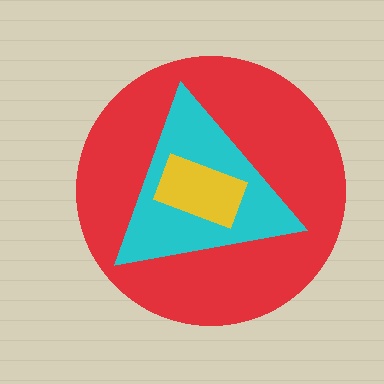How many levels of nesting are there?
3.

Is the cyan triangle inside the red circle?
Yes.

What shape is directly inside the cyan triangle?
The yellow rectangle.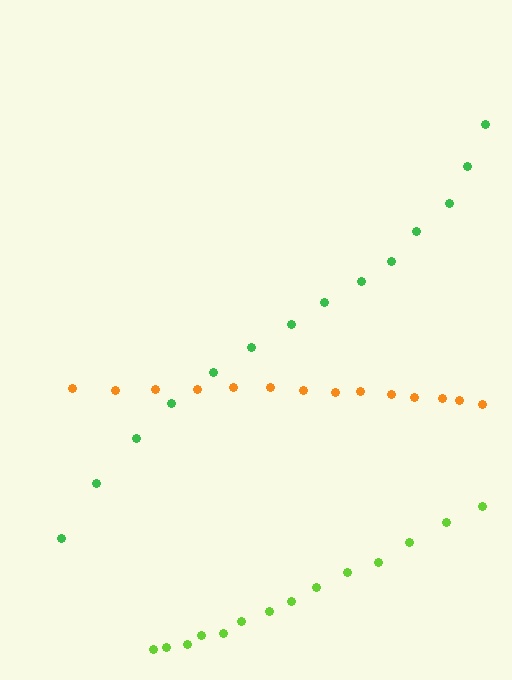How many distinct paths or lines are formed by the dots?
There are 3 distinct paths.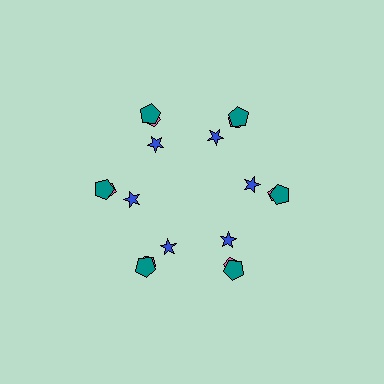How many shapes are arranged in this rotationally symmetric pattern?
There are 18 shapes, arranged in 6 groups of 3.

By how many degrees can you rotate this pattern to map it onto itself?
The pattern maps onto itself every 60 degrees of rotation.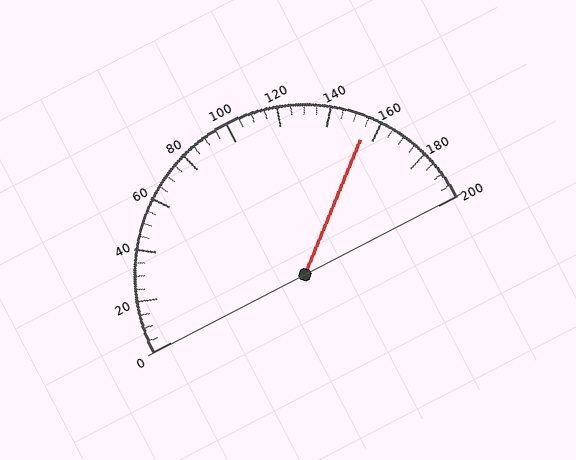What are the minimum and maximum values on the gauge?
The gauge ranges from 0 to 200.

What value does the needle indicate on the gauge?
The needle indicates approximately 155.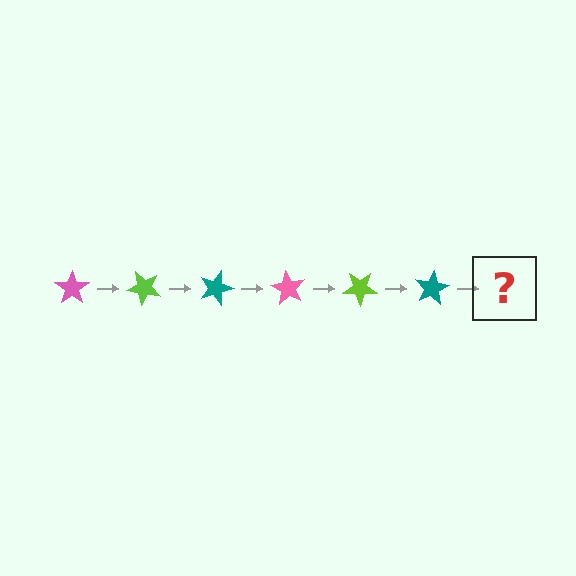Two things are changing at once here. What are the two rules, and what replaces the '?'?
The two rules are that it rotates 45 degrees each step and the color cycles through pink, lime, and teal. The '?' should be a pink star, rotated 270 degrees from the start.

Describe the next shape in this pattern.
It should be a pink star, rotated 270 degrees from the start.